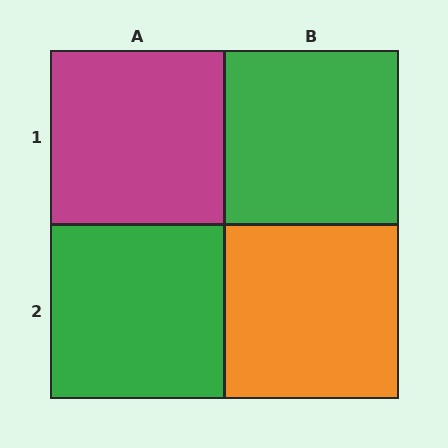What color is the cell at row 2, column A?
Green.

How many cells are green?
2 cells are green.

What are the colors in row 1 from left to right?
Magenta, green.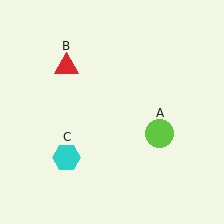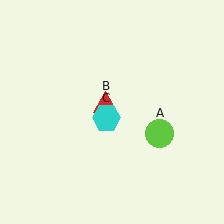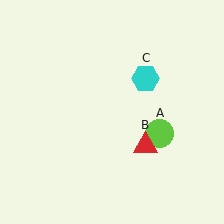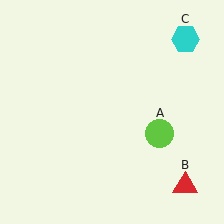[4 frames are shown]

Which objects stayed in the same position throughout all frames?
Lime circle (object A) remained stationary.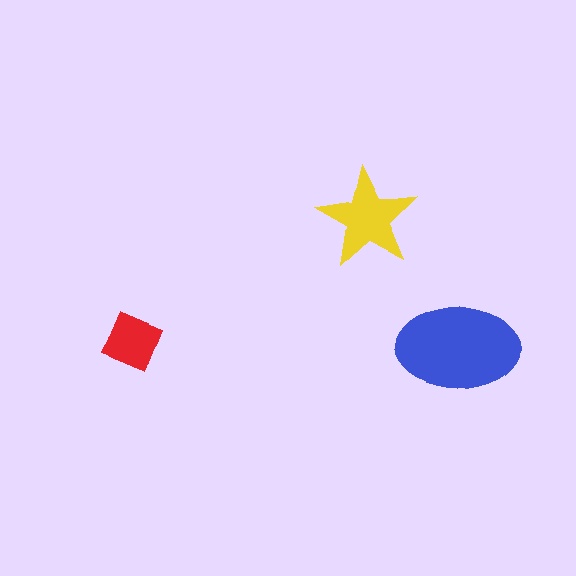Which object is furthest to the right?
The blue ellipse is rightmost.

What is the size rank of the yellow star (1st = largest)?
2nd.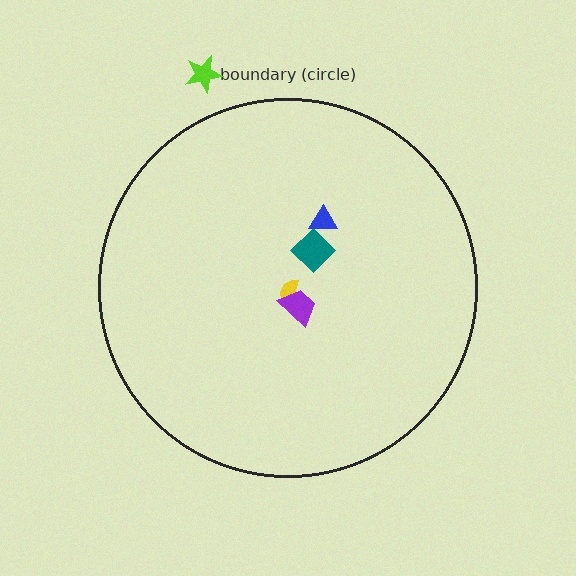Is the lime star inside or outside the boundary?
Outside.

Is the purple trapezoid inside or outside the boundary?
Inside.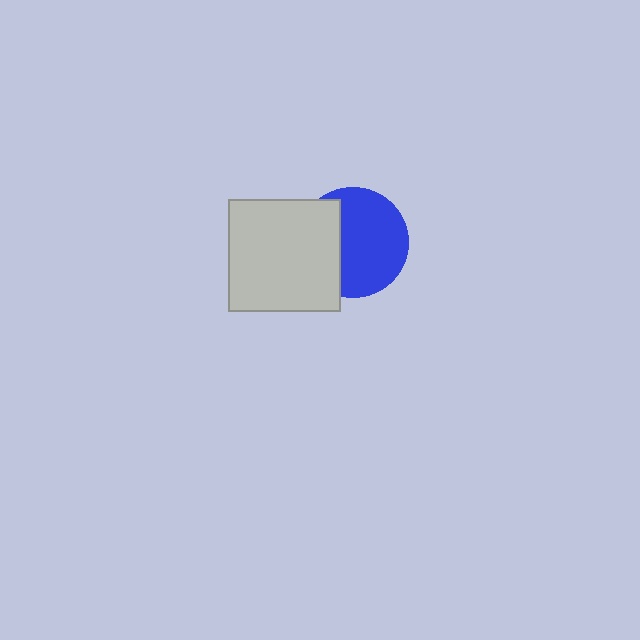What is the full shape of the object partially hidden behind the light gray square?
The partially hidden object is a blue circle.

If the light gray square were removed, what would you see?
You would see the complete blue circle.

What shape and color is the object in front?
The object in front is a light gray square.